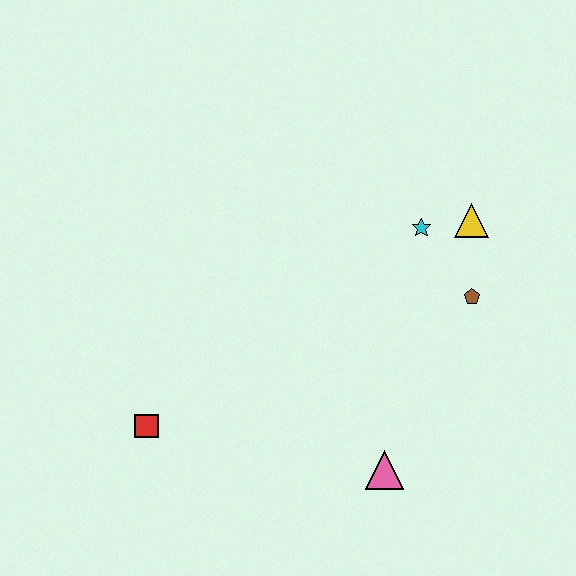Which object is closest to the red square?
The pink triangle is closest to the red square.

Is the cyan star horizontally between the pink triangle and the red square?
No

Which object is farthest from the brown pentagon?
The red square is farthest from the brown pentagon.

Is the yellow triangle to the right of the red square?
Yes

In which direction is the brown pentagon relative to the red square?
The brown pentagon is to the right of the red square.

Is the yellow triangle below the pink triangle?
No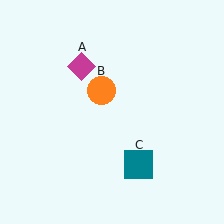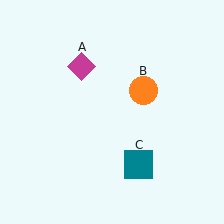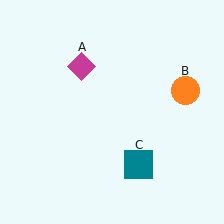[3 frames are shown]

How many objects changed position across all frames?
1 object changed position: orange circle (object B).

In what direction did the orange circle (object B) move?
The orange circle (object B) moved right.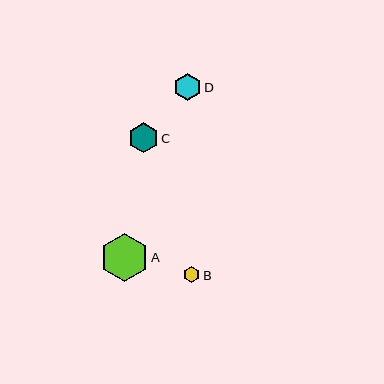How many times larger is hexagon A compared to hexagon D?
Hexagon A is approximately 1.8 times the size of hexagon D.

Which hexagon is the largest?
Hexagon A is the largest with a size of approximately 48 pixels.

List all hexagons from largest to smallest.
From largest to smallest: A, C, D, B.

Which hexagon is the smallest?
Hexagon B is the smallest with a size of approximately 16 pixels.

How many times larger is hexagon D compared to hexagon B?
Hexagon D is approximately 1.7 times the size of hexagon B.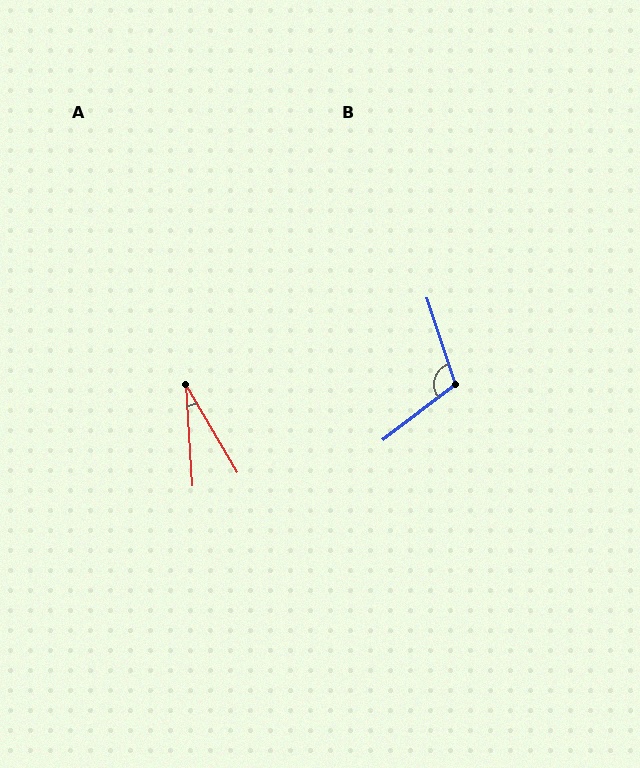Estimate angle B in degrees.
Approximately 109 degrees.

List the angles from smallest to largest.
A (27°), B (109°).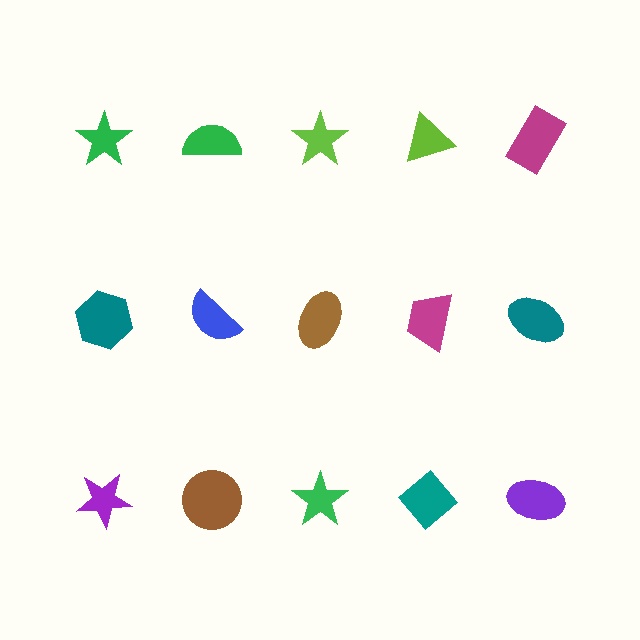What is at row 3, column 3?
A green star.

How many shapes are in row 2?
5 shapes.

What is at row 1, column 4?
A lime triangle.